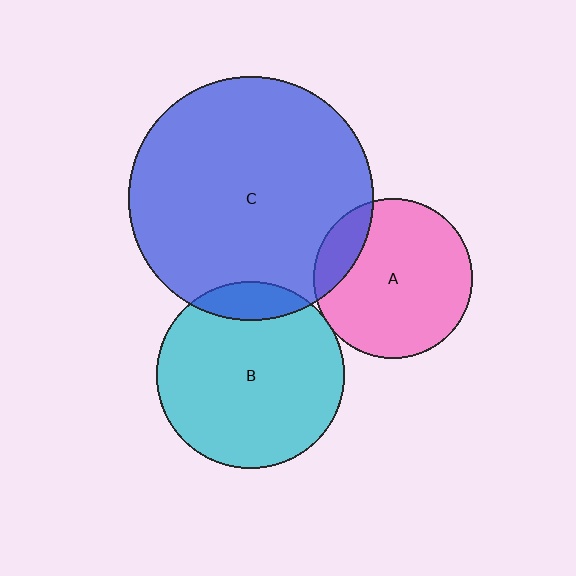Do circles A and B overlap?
Yes.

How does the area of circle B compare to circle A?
Approximately 1.4 times.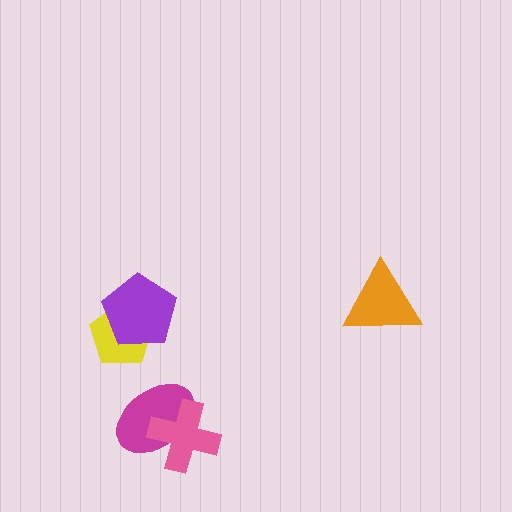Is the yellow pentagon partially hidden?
Yes, it is partially covered by another shape.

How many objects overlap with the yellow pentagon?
1 object overlaps with the yellow pentagon.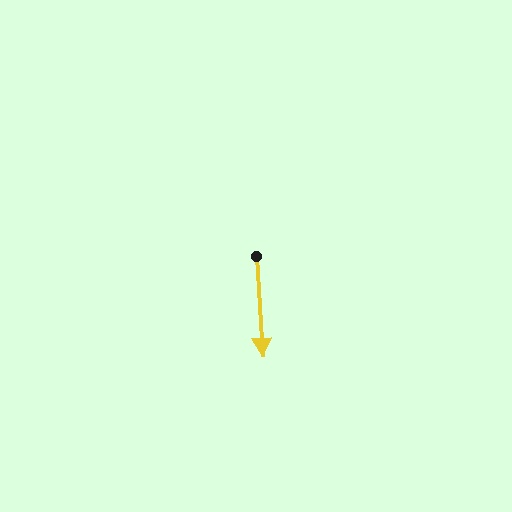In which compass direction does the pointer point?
South.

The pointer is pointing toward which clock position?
Roughly 6 o'clock.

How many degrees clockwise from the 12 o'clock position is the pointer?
Approximately 176 degrees.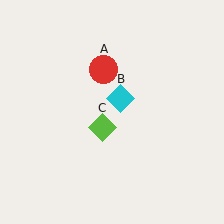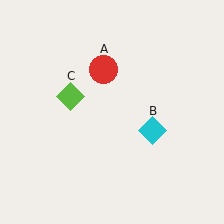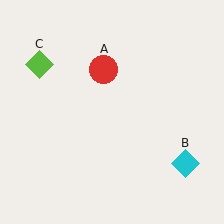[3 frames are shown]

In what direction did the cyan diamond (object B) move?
The cyan diamond (object B) moved down and to the right.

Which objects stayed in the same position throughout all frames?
Red circle (object A) remained stationary.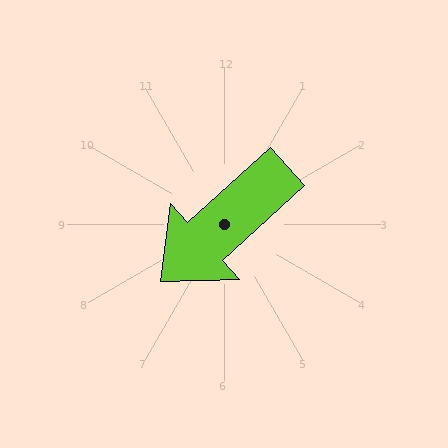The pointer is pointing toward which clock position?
Roughly 8 o'clock.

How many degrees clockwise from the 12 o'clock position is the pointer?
Approximately 228 degrees.